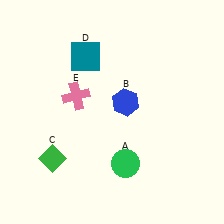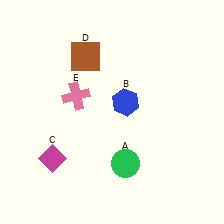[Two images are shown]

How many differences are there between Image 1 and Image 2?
There are 2 differences between the two images.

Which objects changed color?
C changed from green to magenta. D changed from teal to brown.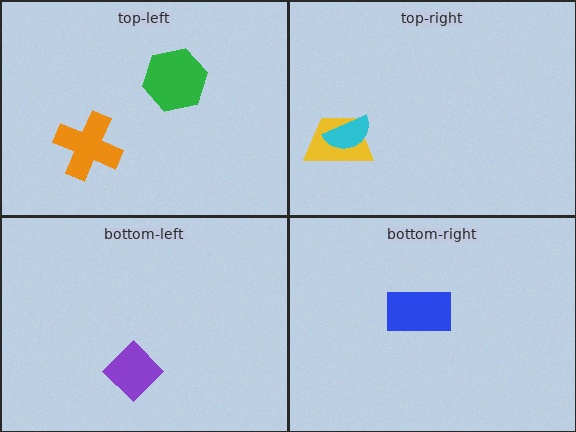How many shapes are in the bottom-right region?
1.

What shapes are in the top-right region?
The yellow trapezoid, the cyan semicircle.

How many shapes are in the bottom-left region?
1.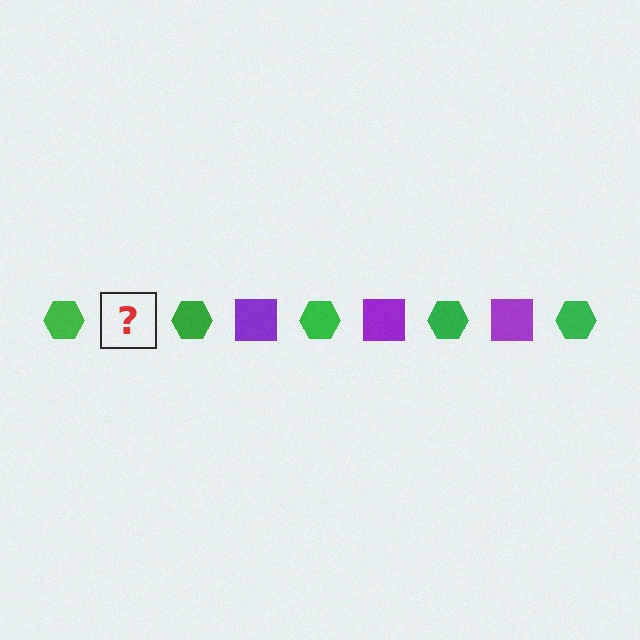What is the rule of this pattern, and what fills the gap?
The rule is that the pattern alternates between green hexagon and purple square. The gap should be filled with a purple square.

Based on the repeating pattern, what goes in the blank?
The blank should be a purple square.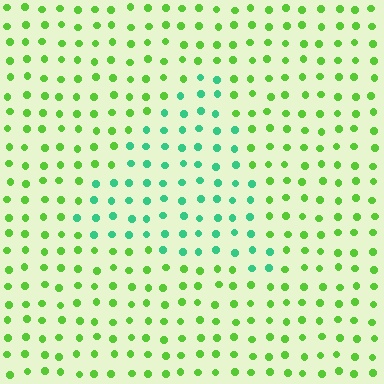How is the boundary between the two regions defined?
The boundary is defined purely by a slight shift in hue (about 47 degrees). Spacing, size, and orientation are identical on both sides.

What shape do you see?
I see a triangle.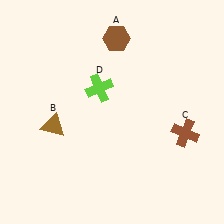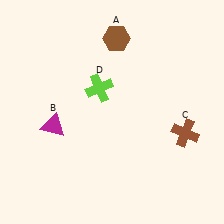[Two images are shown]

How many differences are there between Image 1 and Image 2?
There is 1 difference between the two images.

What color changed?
The triangle (B) changed from brown in Image 1 to magenta in Image 2.